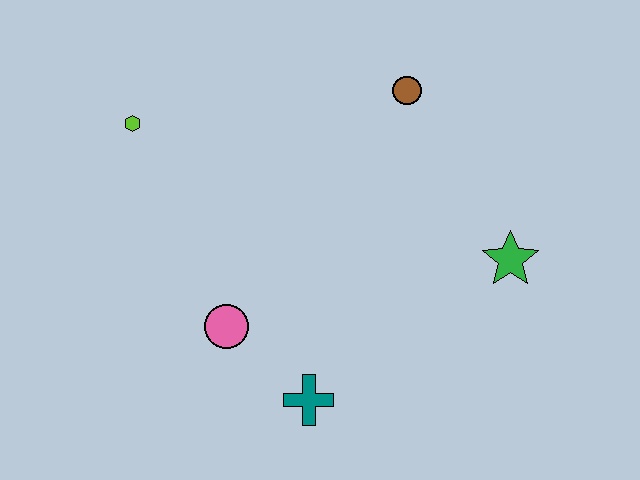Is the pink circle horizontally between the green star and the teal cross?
No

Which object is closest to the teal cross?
The pink circle is closest to the teal cross.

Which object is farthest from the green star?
The lime hexagon is farthest from the green star.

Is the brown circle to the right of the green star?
No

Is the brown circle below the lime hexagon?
No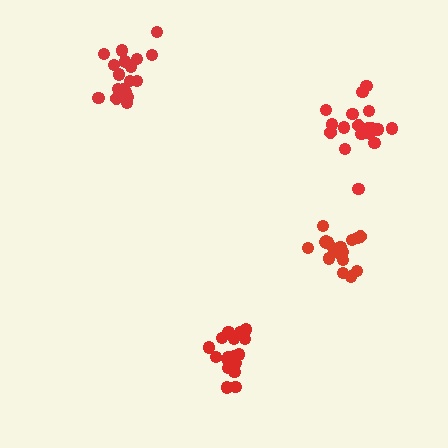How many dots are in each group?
Group 1: 18 dots, Group 2: 18 dots, Group 3: 17 dots, Group 4: 18 dots (71 total).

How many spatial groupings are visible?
There are 4 spatial groupings.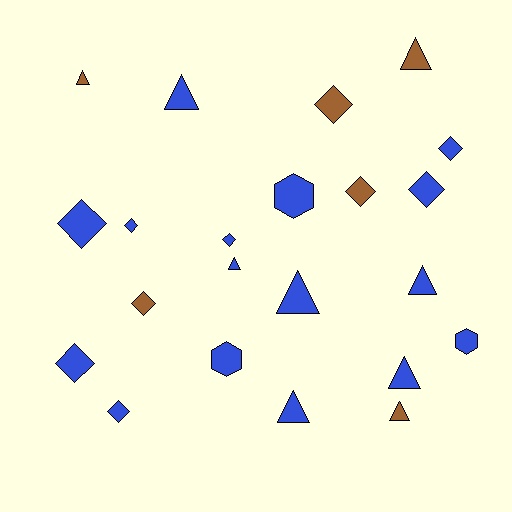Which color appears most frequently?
Blue, with 16 objects.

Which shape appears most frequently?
Diamond, with 10 objects.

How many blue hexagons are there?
There are 3 blue hexagons.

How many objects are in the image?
There are 22 objects.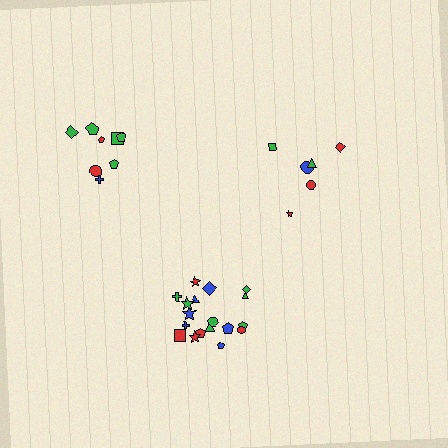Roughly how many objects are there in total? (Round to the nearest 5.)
Roughly 30 objects in total.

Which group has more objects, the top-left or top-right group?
The top-left group.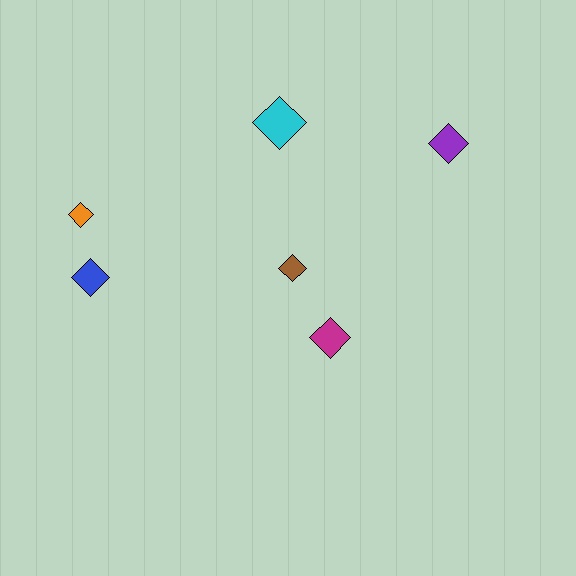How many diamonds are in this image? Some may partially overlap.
There are 6 diamonds.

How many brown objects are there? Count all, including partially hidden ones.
There is 1 brown object.